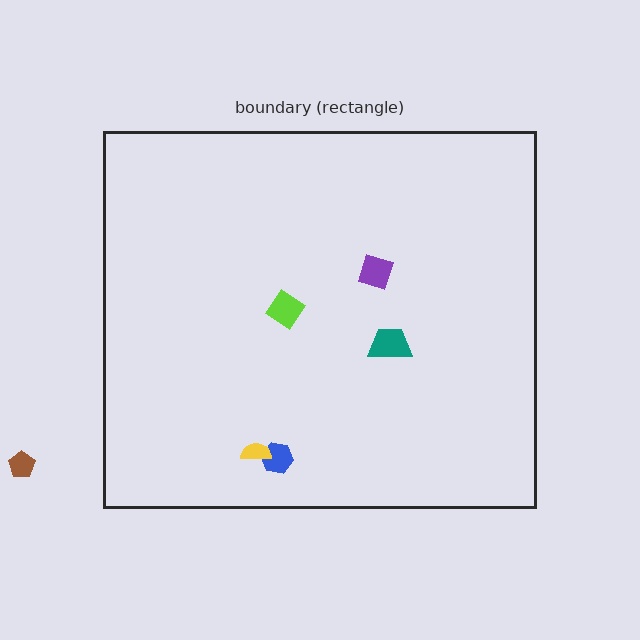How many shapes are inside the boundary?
5 inside, 1 outside.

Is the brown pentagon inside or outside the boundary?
Outside.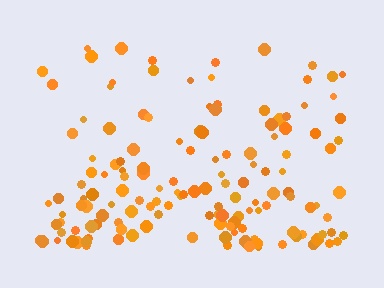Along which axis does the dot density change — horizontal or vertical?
Vertical.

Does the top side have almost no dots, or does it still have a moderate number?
Still a moderate number, just noticeably fewer than the bottom.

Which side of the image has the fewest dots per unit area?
The top.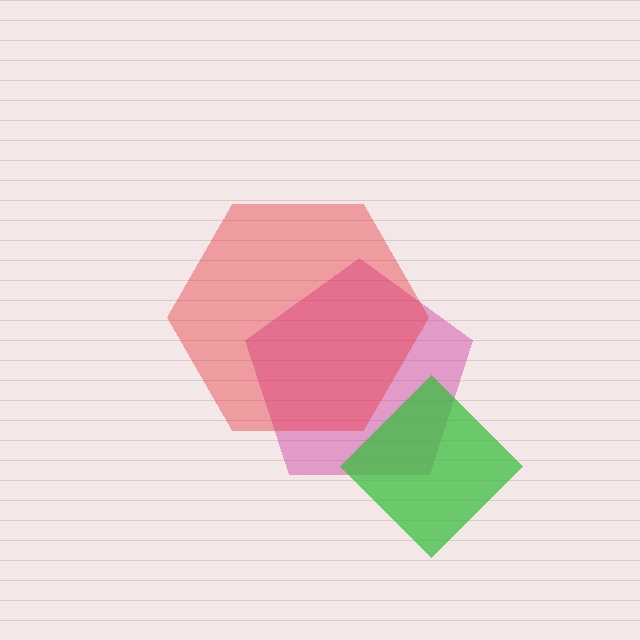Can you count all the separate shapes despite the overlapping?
Yes, there are 3 separate shapes.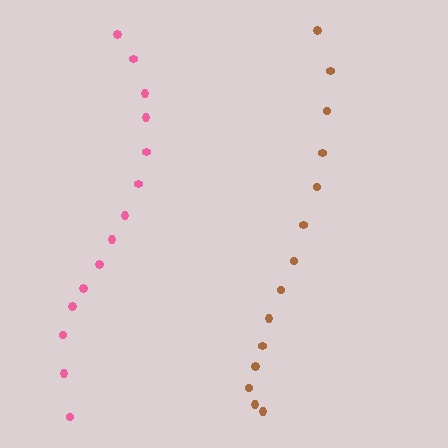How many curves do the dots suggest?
There are 2 distinct paths.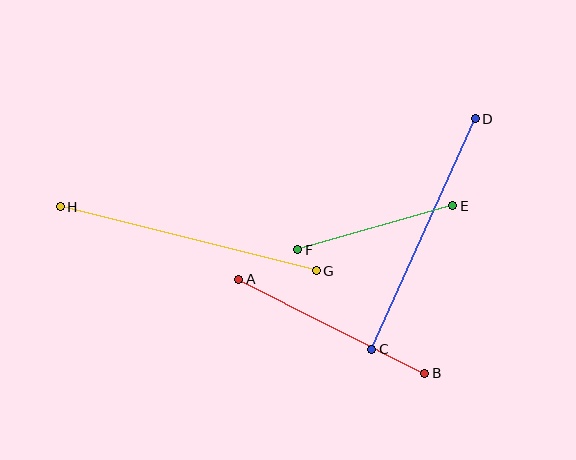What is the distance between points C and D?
The distance is approximately 253 pixels.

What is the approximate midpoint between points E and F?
The midpoint is at approximately (375, 228) pixels.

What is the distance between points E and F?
The distance is approximately 161 pixels.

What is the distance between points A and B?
The distance is approximately 208 pixels.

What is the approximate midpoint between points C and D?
The midpoint is at approximately (424, 234) pixels.